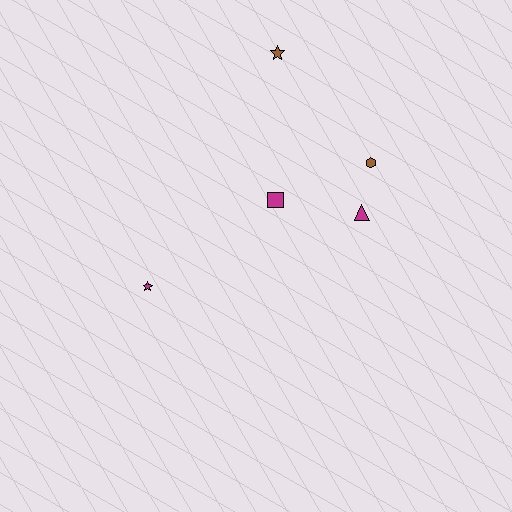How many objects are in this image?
There are 5 objects.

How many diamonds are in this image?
There are no diamonds.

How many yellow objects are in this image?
There are no yellow objects.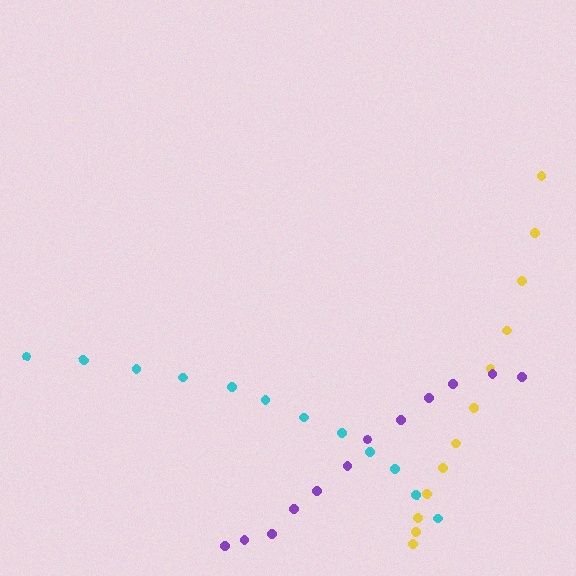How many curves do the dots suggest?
There are 3 distinct paths.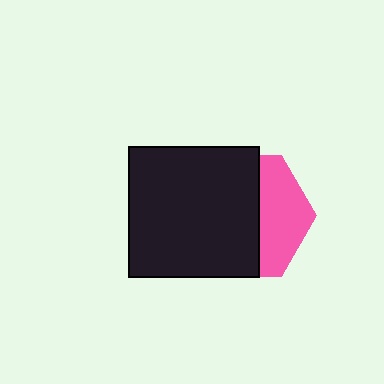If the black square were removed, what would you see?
You would see the complete pink hexagon.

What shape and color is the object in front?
The object in front is a black square.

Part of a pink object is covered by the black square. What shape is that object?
It is a hexagon.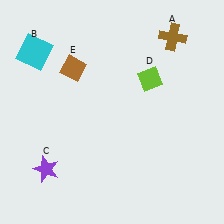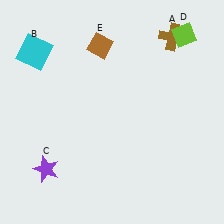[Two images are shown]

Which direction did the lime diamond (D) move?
The lime diamond (D) moved up.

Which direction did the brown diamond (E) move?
The brown diamond (E) moved right.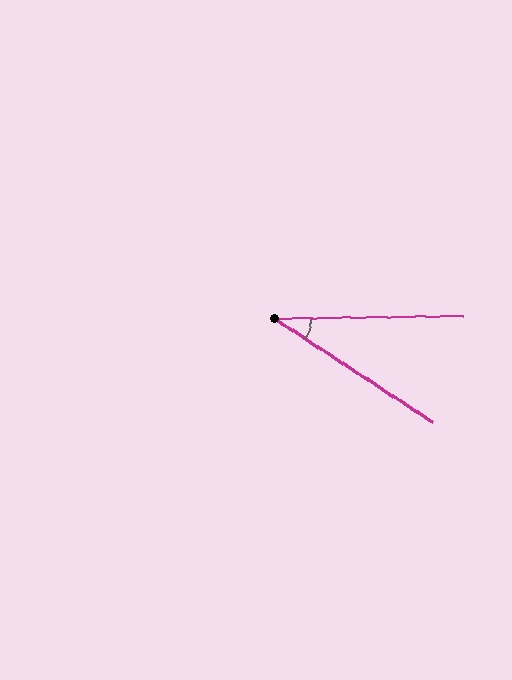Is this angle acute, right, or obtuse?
It is acute.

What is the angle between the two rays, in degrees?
Approximately 34 degrees.